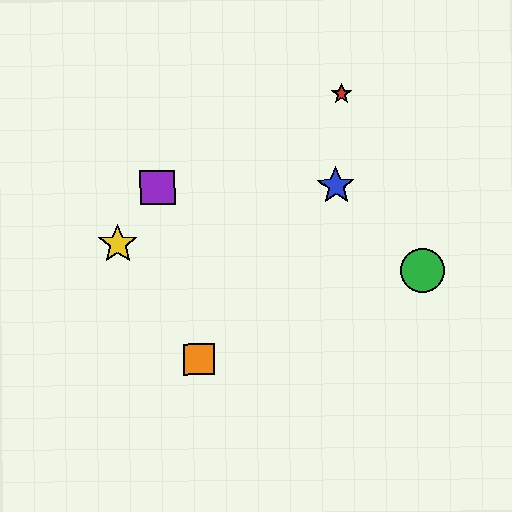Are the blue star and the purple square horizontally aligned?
Yes, both are at y≈186.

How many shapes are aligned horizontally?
2 shapes (the blue star, the purple square) are aligned horizontally.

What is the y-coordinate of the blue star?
The blue star is at y≈186.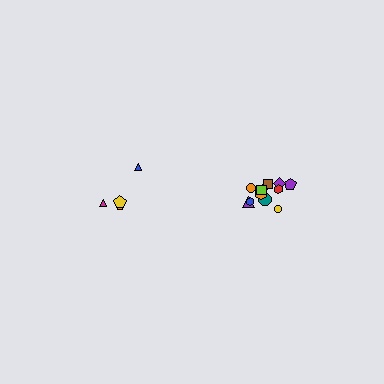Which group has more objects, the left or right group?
The right group.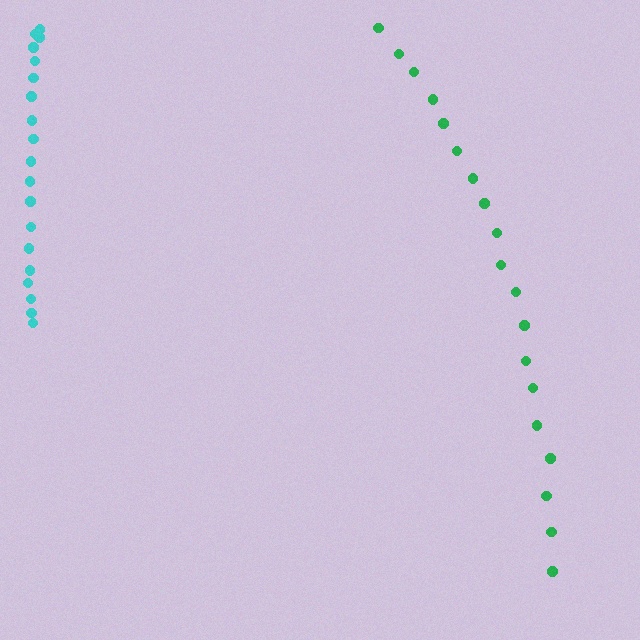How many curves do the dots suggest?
There are 2 distinct paths.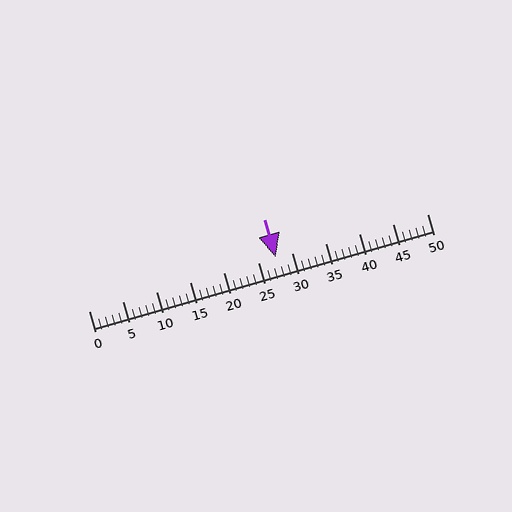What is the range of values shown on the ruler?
The ruler shows values from 0 to 50.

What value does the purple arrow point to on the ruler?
The purple arrow points to approximately 28.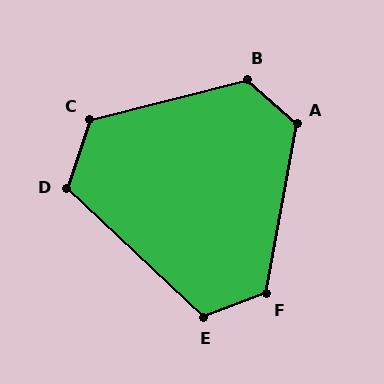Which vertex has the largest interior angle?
B, at approximately 124 degrees.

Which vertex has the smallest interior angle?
D, at approximately 115 degrees.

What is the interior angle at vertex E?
Approximately 116 degrees (obtuse).